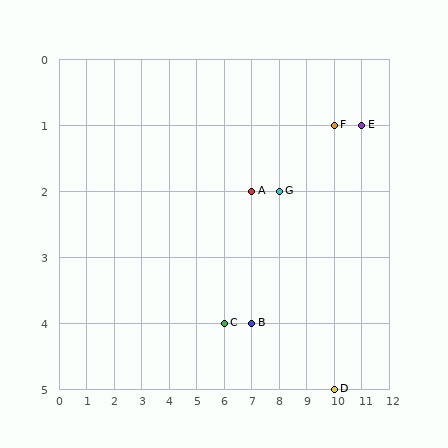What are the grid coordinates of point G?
Point G is at grid coordinates (8, 2).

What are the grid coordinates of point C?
Point C is at grid coordinates (6, 4).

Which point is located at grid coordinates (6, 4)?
Point C is at (6, 4).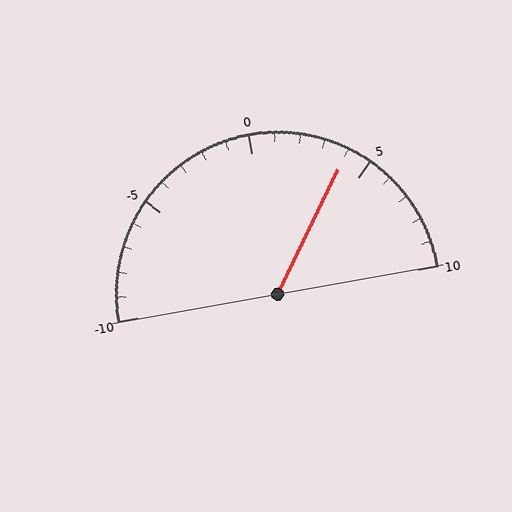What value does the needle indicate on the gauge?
The needle indicates approximately 4.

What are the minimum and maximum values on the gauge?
The gauge ranges from -10 to 10.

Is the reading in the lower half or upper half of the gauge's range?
The reading is in the upper half of the range (-10 to 10).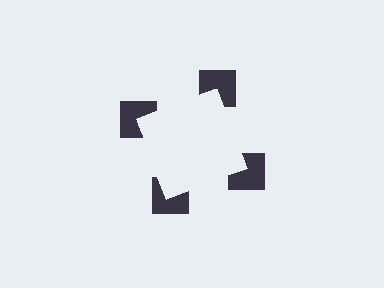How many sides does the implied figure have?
4 sides.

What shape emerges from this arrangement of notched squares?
An illusory square — its edges are inferred from the aligned wedge cuts in the notched squares, not physically drawn.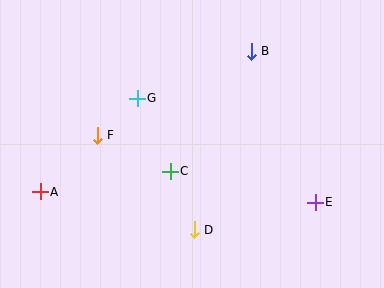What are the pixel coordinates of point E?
Point E is at (315, 202).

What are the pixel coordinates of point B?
Point B is at (251, 51).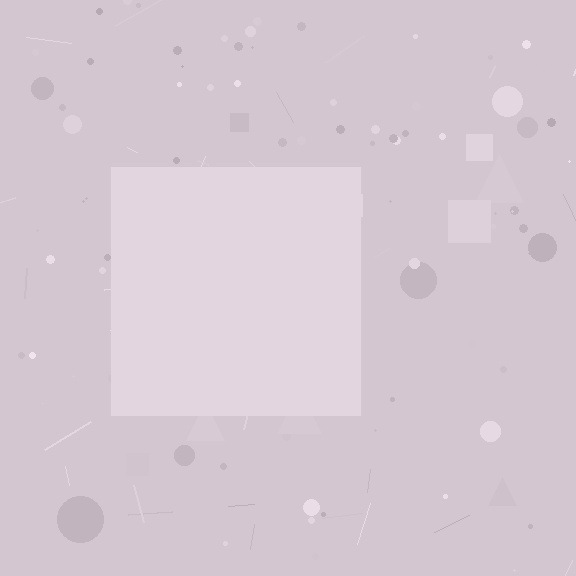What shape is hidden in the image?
A square is hidden in the image.